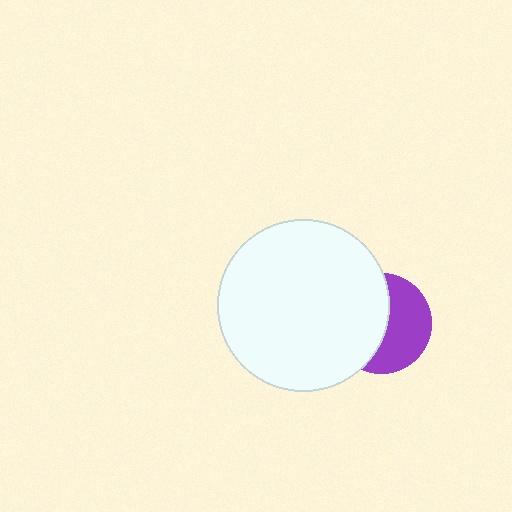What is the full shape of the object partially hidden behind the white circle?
The partially hidden object is a purple circle.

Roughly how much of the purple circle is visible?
About half of it is visible (roughly 48%).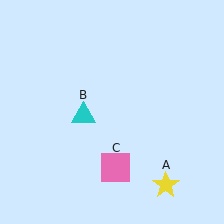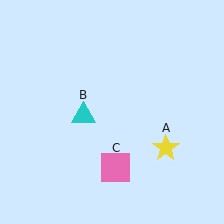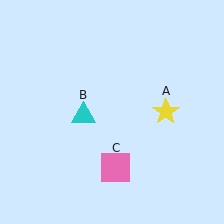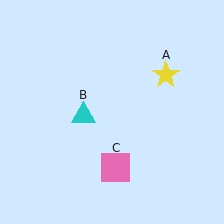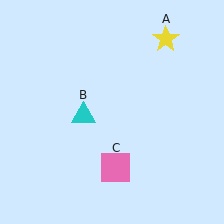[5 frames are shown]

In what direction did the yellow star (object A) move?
The yellow star (object A) moved up.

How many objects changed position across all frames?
1 object changed position: yellow star (object A).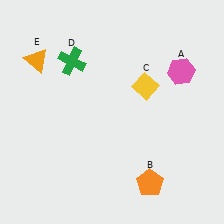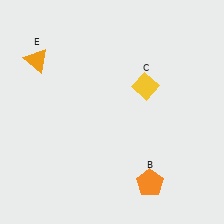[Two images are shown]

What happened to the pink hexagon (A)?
The pink hexagon (A) was removed in Image 2. It was in the top-right area of Image 1.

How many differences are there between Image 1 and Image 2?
There are 2 differences between the two images.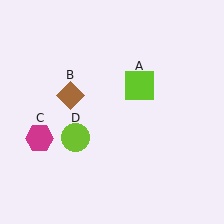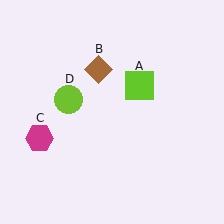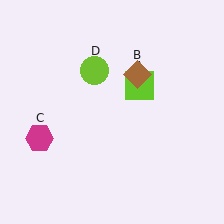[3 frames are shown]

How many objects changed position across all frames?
2 objects changed position: brown diamond (object B), lime circle (object D).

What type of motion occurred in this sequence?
The brown diamond (object B), lime circle (object D) rotated clockwise around the center of the scene.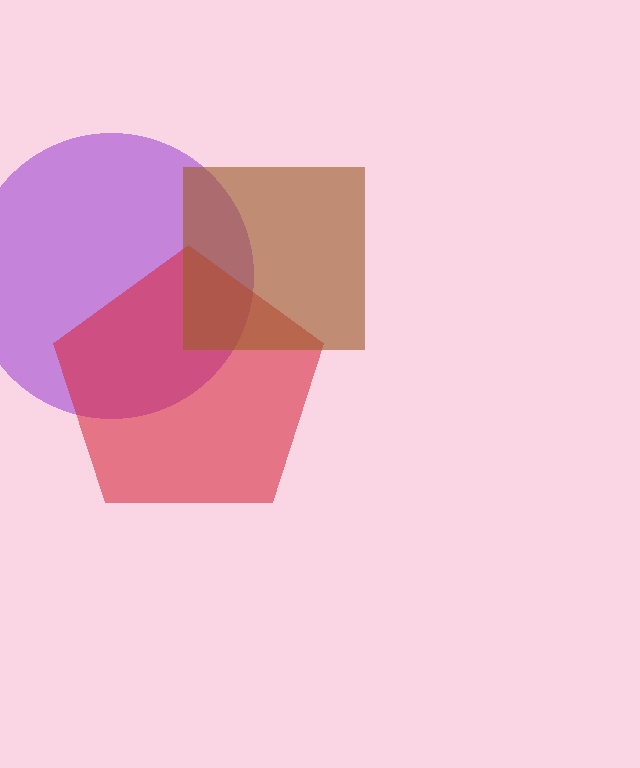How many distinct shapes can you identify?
There are 3 distinct shapes: a purple circle, a red pentagon, a brown square.